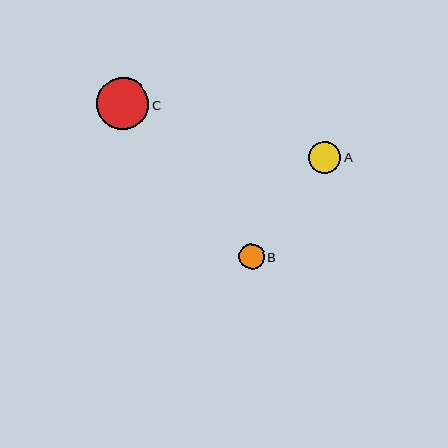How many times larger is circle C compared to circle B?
Circle C is approximately 2.0 times the size of circle B.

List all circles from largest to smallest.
From largest to smallest: C, A, B.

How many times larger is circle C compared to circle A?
Circle C is approximately 1.6 times the size of circle A.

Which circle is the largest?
Circle C is the largest with a size of approximately 52 pixels.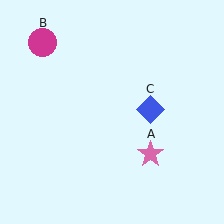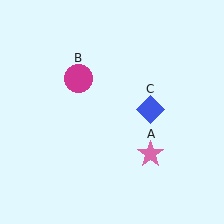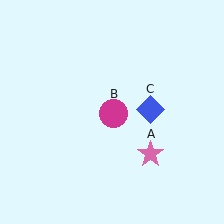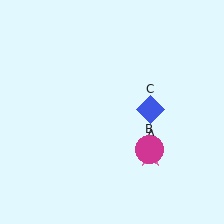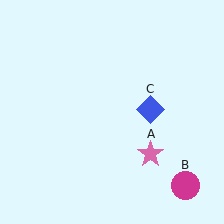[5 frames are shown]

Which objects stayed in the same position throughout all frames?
Pink star (object A) and blue diamond (object C) remained stationary.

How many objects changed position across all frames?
1 object changed position: magenta circle (object B).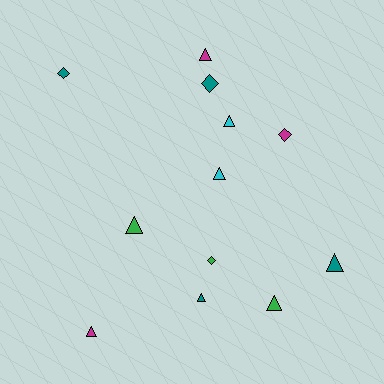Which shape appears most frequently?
Triangle, with 8 objects.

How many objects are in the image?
There are 12 objects.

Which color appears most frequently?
Teal, with 4 objects.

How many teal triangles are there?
There are 2 teal triangles.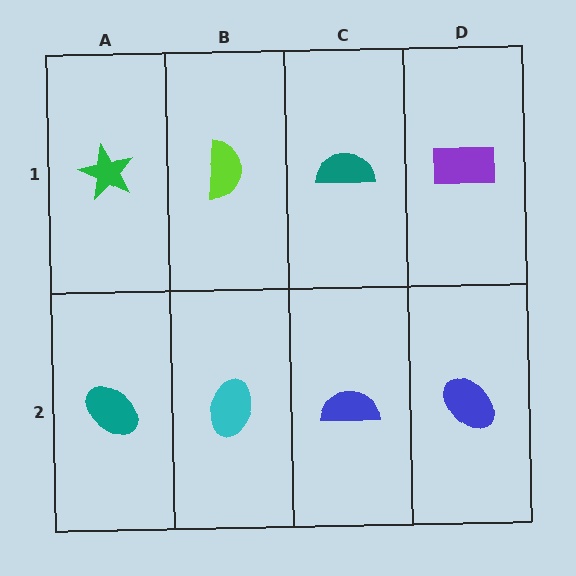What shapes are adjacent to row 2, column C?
A teal semicircle (row 1, column C), a cyan ellipse (row 2, column B), a blue ellipse (row 2, column D).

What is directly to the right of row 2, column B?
A blue semicircle.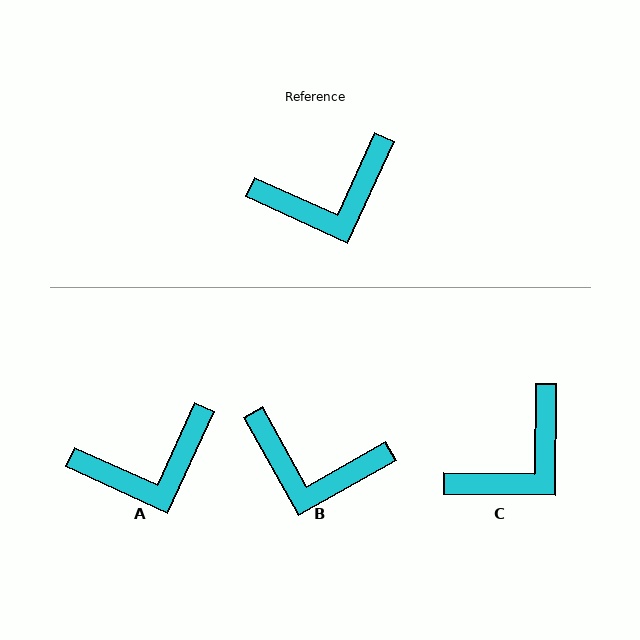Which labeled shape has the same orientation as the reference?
A.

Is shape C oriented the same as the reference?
No, it is off by about 24 degrees.